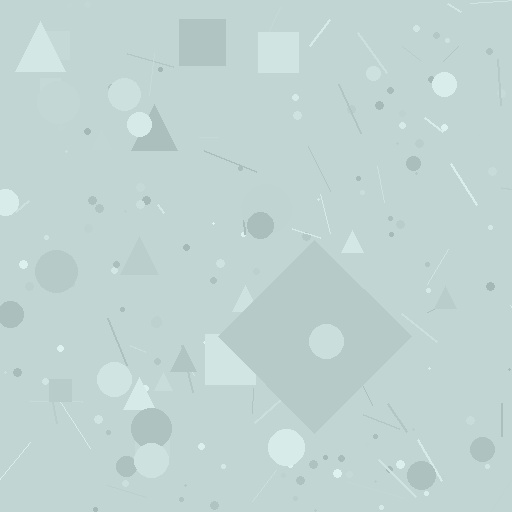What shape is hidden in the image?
A diamond is hidden in the image.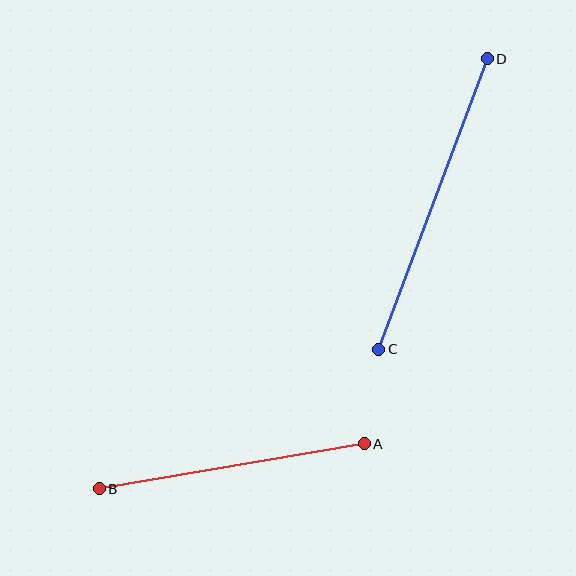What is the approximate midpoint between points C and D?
The midpoint is at approximately (433, 204) pixels.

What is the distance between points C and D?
The distance is approximately 310 pixels.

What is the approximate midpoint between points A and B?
The midpoint is at approximately (232, 466) pixels.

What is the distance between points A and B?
The distance is approximately 268 pixels.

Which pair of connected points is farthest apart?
Points C and D are farthest apart.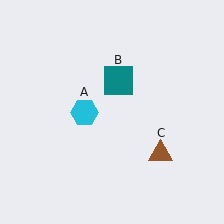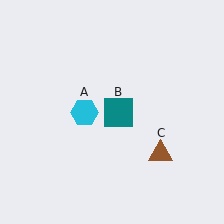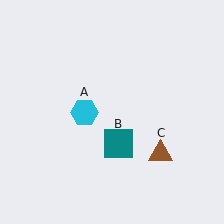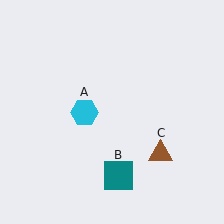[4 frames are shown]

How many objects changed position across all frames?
1 object changed position: teal square (object B).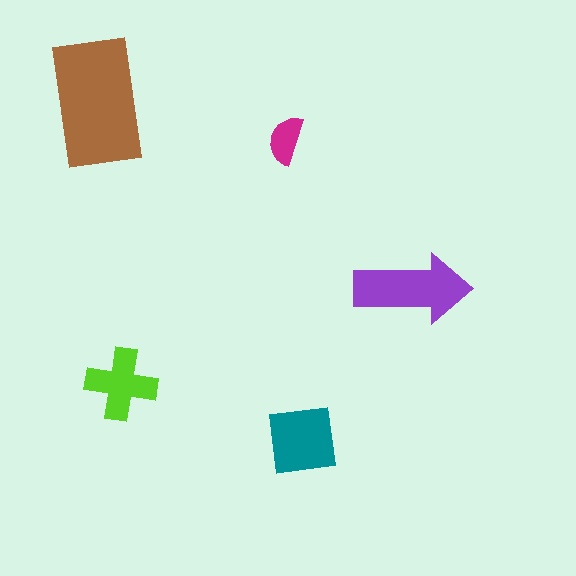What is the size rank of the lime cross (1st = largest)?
4th.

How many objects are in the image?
There are 5 objects in the image.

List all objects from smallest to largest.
The magenta semicircle, the lime cross, the teal square, the purple arrow, the brown rectangle.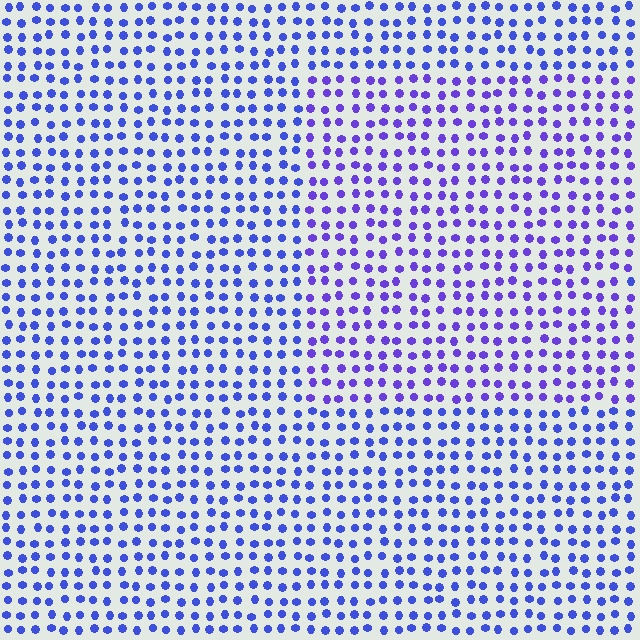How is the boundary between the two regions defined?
The boundary is defined purely by a slight shift in hue (about 24 degrees). Spacing, size, and orientation are identical on both sides.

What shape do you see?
I see a rectangle.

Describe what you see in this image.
The image is filled with small blue elements in a uniform arrangement. A rectangle-shaped region is visible where the elements are tinted to a slightly different hue, forming a subtle color boundary.